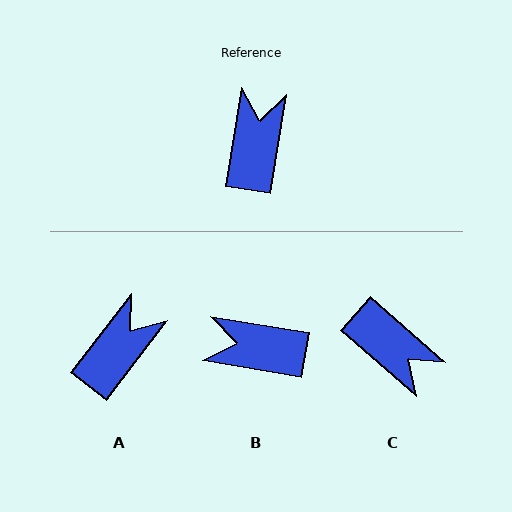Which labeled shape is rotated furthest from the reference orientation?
C, about 122 degrees away.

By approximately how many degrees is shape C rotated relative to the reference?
Approximately 122 degrees clockwise.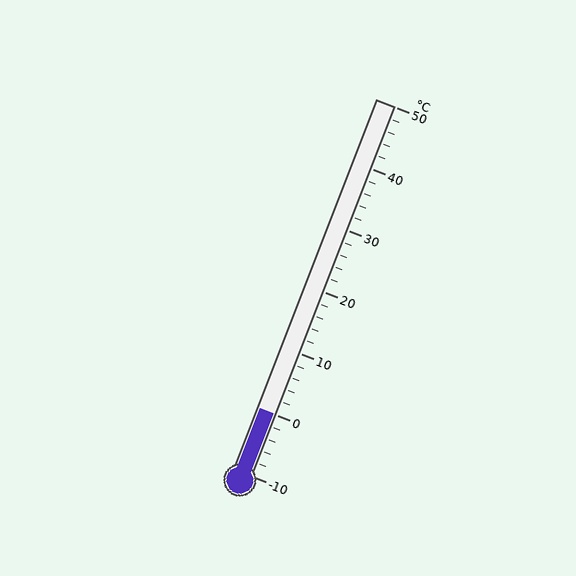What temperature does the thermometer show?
The thermometer shows approximately 0°C.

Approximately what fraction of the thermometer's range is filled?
The thermometer is filled to approximately 15% of its range.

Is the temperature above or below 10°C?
The temperature is below 10°C.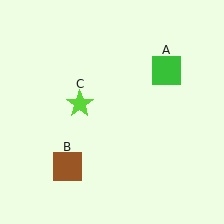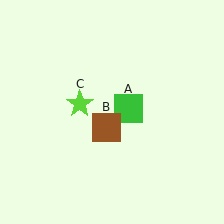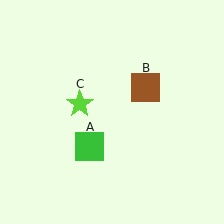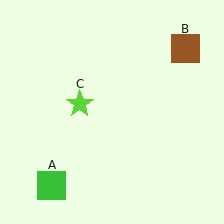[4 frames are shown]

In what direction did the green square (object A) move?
The green square (object A) moved down and to the left.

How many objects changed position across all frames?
2 objects changed position: green square (object A), brown square (object B).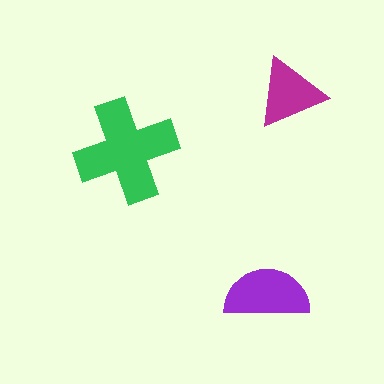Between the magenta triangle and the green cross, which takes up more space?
The green cross.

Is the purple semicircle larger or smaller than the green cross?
Smaller.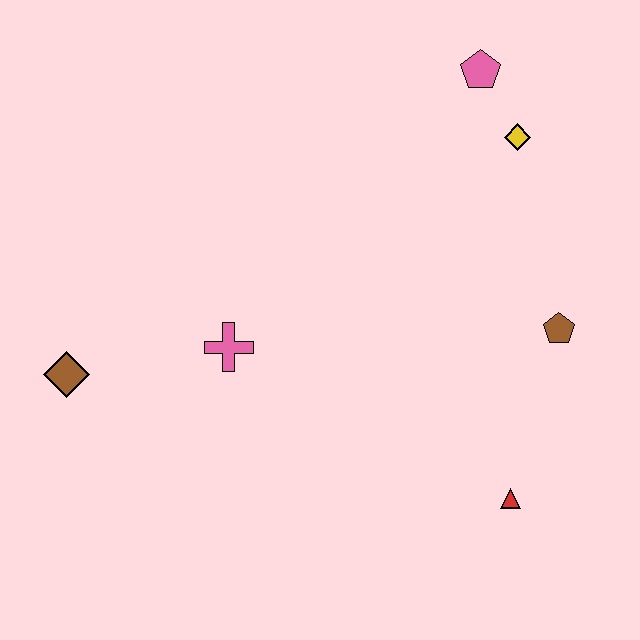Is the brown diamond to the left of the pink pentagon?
Yes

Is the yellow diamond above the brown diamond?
Yes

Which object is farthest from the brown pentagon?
The brown diamond is farthest from the brown pentagon.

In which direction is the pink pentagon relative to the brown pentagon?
The pink pentagon is above the brown pentagon.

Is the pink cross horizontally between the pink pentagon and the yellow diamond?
No